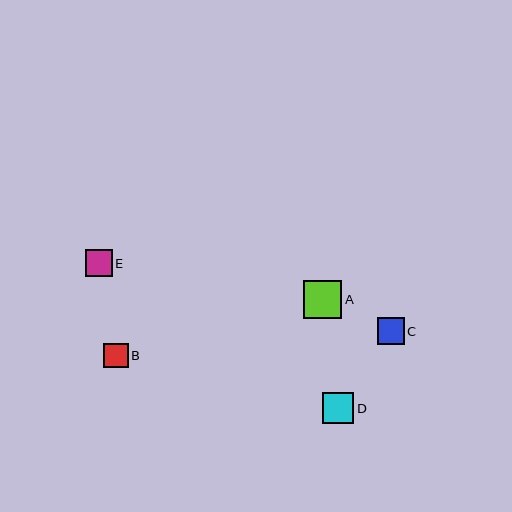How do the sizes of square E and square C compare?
Square E and square C are approximately the same size.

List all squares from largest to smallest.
From largest to smallest: A, D, E, C, B.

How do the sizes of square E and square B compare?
Square E and square B are approximately the same size.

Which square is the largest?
Square A is the largest with a size of approximately 38 pixels.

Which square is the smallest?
Square B is the smallest with a size of approximately 25 pixels.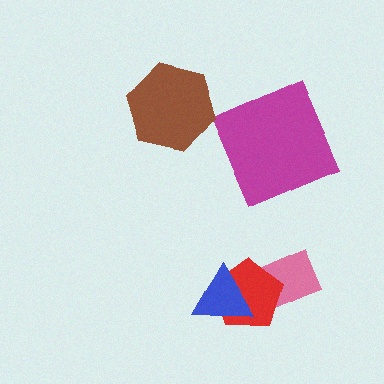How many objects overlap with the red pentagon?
2 objects overlap with the red pentagon.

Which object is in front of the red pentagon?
The blue triangle is in front of the red pentagon.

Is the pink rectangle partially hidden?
Yes, it is partially covered by another shape.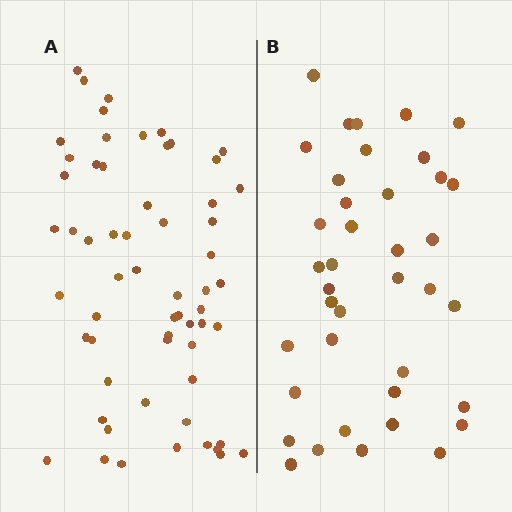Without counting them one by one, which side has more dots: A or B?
Region A (the left region) has more dots.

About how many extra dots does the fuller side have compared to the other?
Region A has approximately 20 more dots than region B.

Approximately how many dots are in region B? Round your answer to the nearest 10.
About 40 dots. (The exact count is 39, which rounds to 40.)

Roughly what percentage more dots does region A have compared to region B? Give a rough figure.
About 55% more.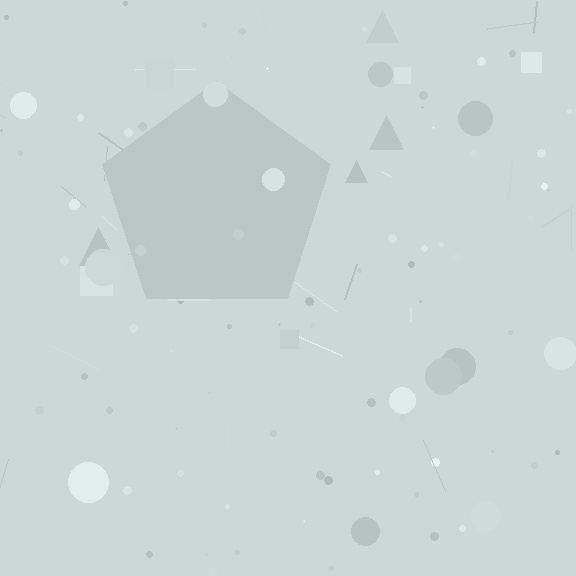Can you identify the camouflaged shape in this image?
The camouflaged shape is a pentagon.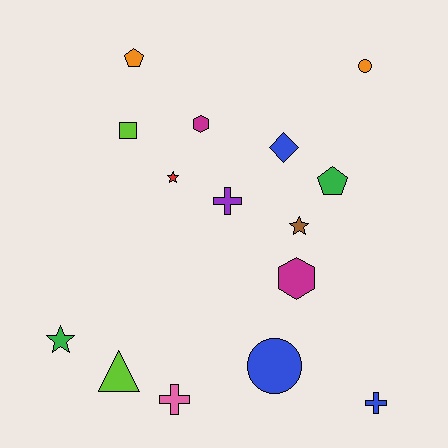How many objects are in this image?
There are 15 objects.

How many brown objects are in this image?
There is 1 brown object.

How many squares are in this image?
There is 1 square.